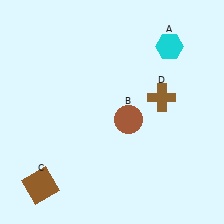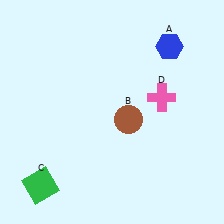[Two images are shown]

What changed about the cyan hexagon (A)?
In Image 1, A is cyan. In Image 2, it changed to blue.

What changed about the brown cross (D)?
In Image 1, D is brown. In Image 2, it changed to pink.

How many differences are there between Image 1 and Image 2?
There are 3 differences between the two images.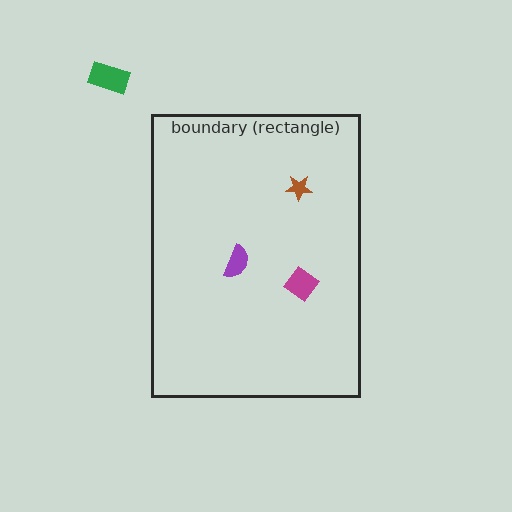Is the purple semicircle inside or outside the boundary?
Inside.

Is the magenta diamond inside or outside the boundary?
Inside.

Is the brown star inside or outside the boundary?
Inside.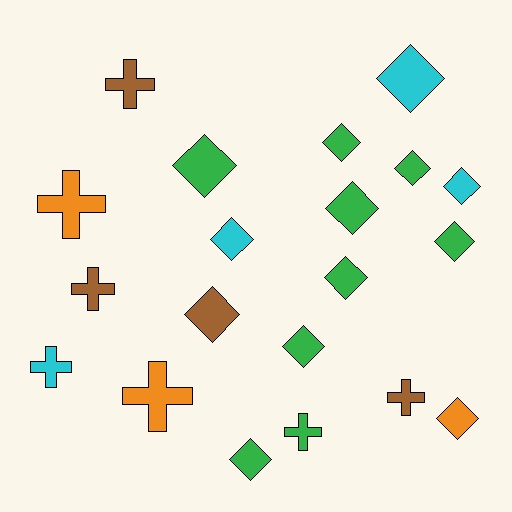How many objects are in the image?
There are 20 objects.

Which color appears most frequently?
Green, with 9 objects.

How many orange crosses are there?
There are 2 orange crosses.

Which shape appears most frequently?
Diamond, with 13 objects.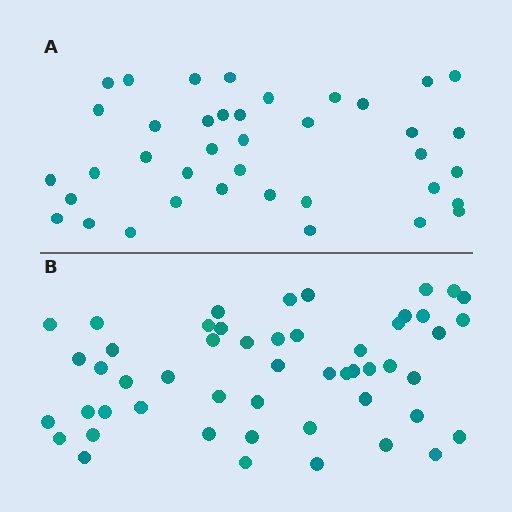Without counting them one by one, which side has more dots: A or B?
Region B (the bottom region) has more dots.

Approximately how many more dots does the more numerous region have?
Region B has roughly 12 or so more dots than region A.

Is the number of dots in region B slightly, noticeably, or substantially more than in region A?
Region B has noticeably more, but not dramatically so. The ratio is roughly 1.3 to 1.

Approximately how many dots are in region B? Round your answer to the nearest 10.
About 50 dots. (The exact count is 51, which rounds to 50.)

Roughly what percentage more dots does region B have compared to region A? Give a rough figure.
About 30% more.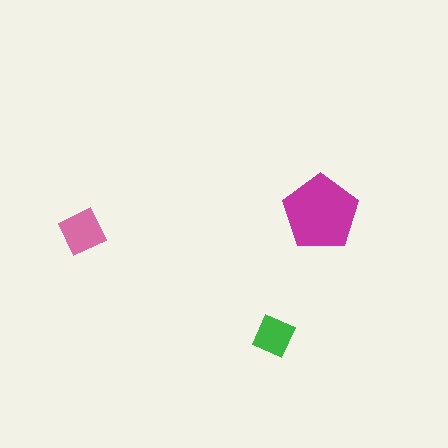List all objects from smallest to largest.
The green diamond, the pink square, the magenta pentagon.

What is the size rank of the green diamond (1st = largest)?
3rd.